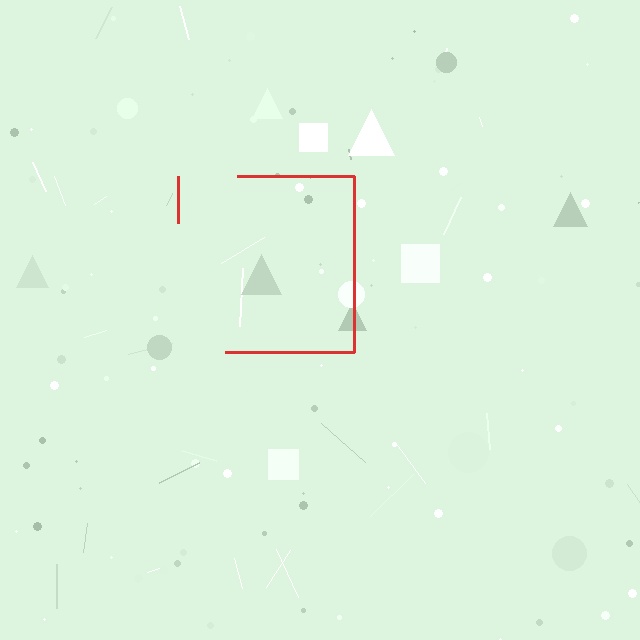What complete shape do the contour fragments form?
The contour fragments form a square.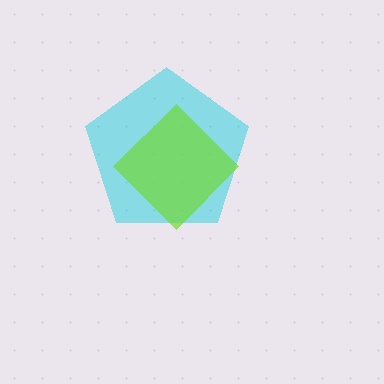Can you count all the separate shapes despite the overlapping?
Yes, there are 2 separate shapes.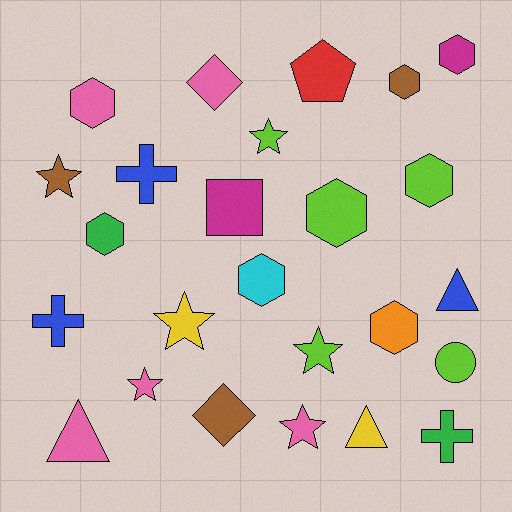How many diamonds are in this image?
There are 2 diamonds.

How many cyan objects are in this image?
There is 1 cyan object.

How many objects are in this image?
There are 25 objects.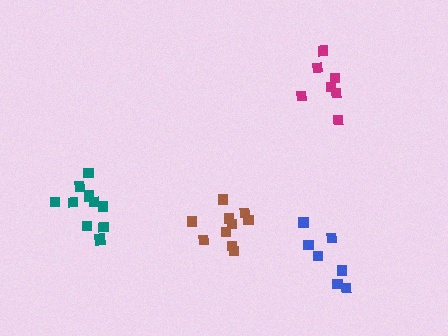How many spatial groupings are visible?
There are 4 spatial groupings.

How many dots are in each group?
Group 1: 10 dots, Group 2: 7 dots, Group 3: 12 dots, Group 4: 7 dots (36 total).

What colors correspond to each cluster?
The clusters are colored: brown, blue, teal, magenta.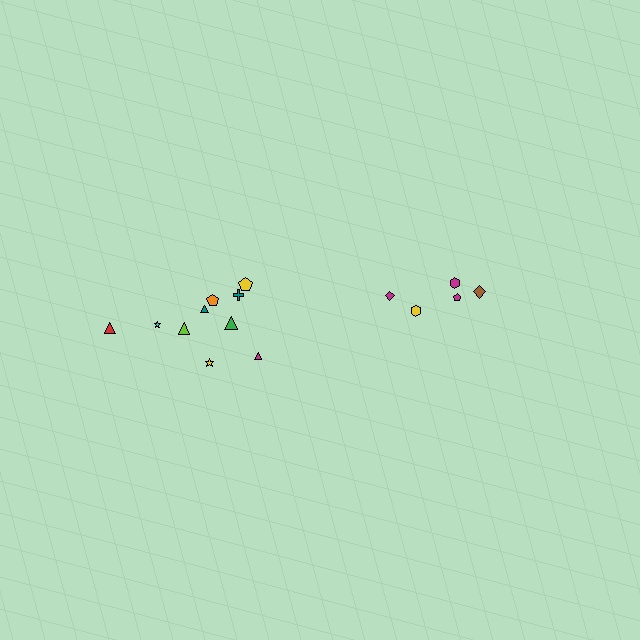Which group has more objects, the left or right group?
The left group.